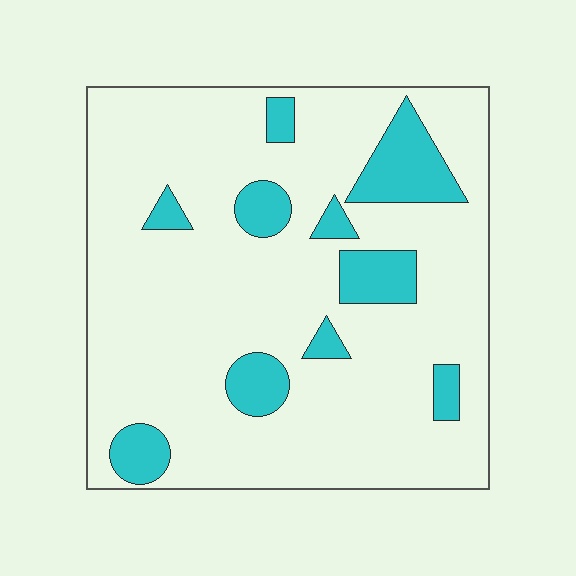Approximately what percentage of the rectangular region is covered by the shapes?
Approximately 15%.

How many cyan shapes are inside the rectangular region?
10.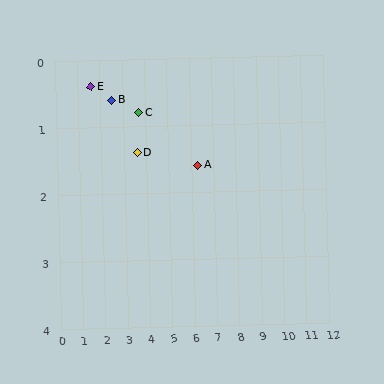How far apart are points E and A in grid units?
Points E and A are about 4.9 grid units apart.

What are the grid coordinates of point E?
Point E is at approximately (1.6, 0.4).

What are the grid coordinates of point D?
Point D is at approximately (3.6, 1.4).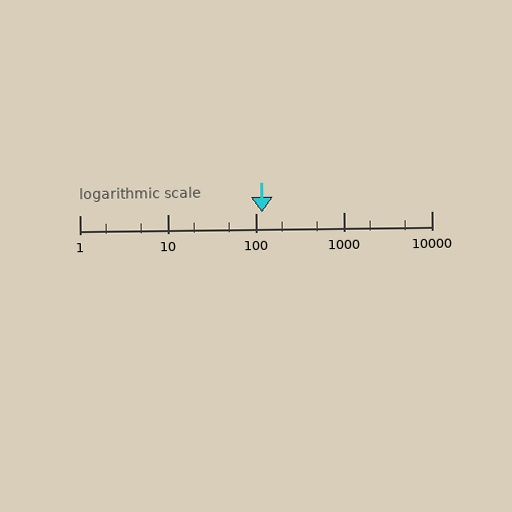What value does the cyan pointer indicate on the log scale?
The pointer indicates approximately 120.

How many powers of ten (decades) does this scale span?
The scale spans 4 decades, from 1 to 10000.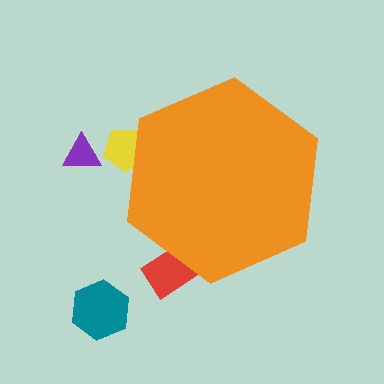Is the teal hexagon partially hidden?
No, the teal hexagon is fully visible.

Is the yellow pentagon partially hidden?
Yes, the yellow pentagon is partially hidden behind the orange hexagon.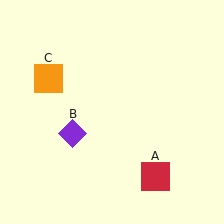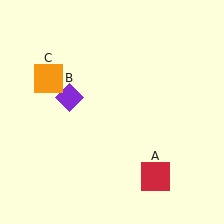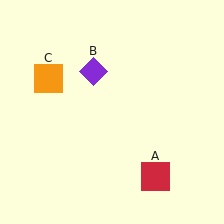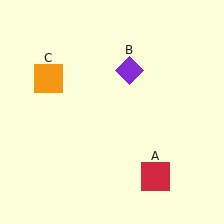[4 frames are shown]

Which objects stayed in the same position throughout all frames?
Red square (object A) and orange square (object C) remained stationary.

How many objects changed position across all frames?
1 object changed position: purple diamond (object B).